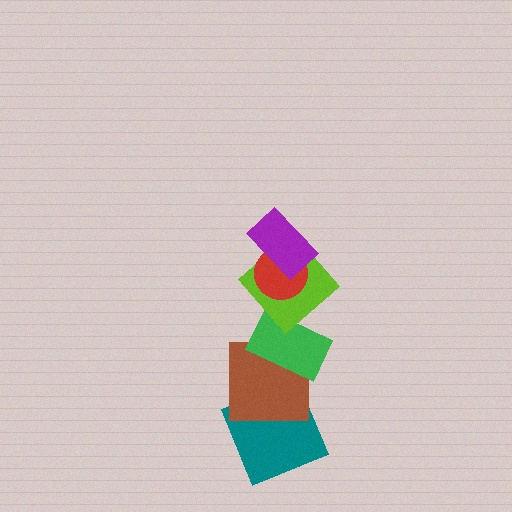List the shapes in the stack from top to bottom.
From top to bottom: the purple rectangle, the red circle, the lime diamond, the green rectangle, the brown square, the teal square.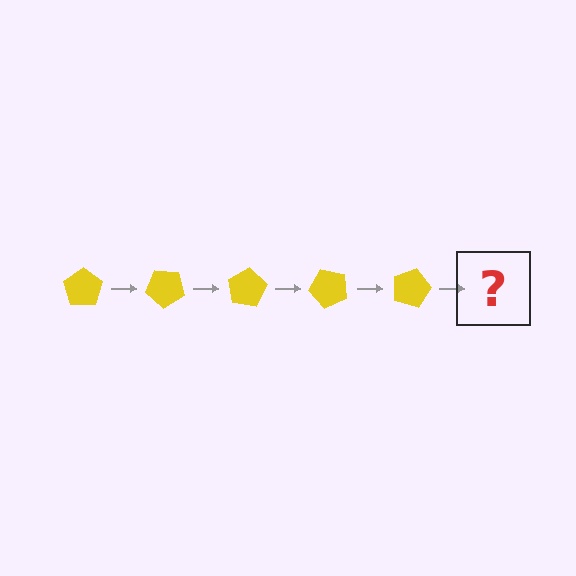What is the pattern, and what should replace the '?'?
The pattern is that the pentagon rotates 40 degrees each step. The '?' should be a yellow pentagon rotated 200 degrees.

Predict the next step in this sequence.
The next step is a yellow pentagon rotated 200 degrees.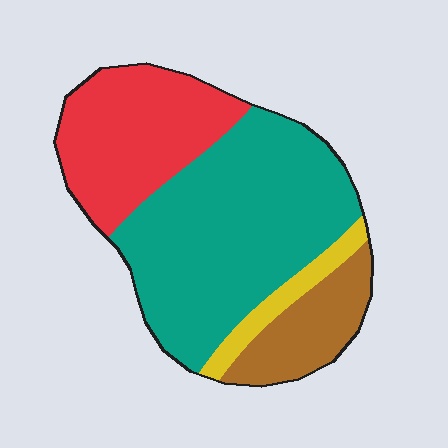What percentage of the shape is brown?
Brown takes up about one eighth (1/8) of the shape.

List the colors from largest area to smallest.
From largest to smallest: teal, red, brown, yellow.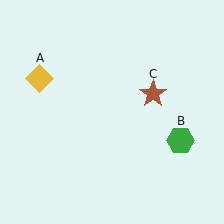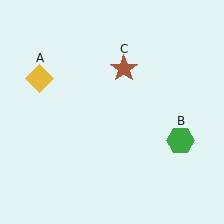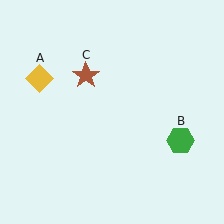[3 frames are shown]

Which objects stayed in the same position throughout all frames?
Yellow diamond (object A) and green hexagon (object B) remained stationary.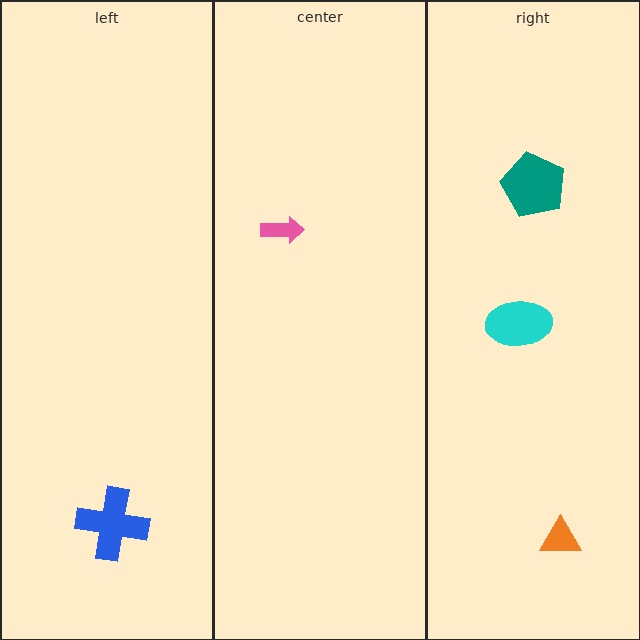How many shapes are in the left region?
1.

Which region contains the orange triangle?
The right region.